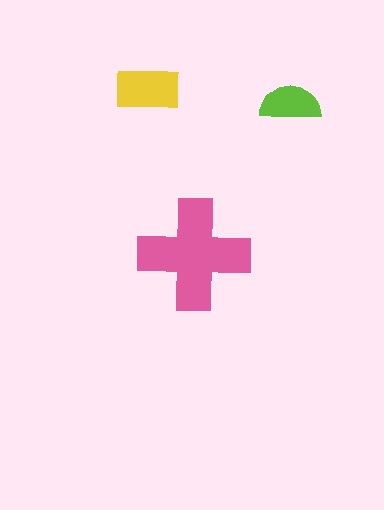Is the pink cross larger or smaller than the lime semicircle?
Larger.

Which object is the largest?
The pink cross.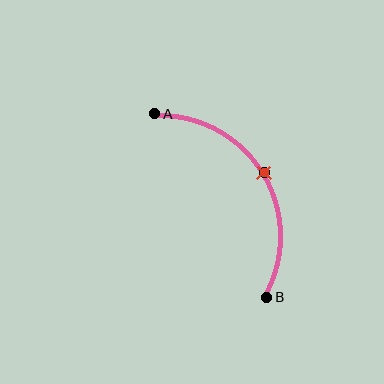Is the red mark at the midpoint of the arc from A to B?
Yes. The red mark lies on the arc at equal arc-length from both A and B — it is the arc midpoint.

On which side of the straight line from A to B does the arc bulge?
The arc bulges to the right of the straight line connecting A and B.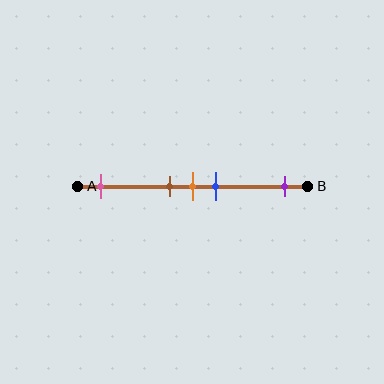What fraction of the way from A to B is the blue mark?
The blue mark is approximately 60% (0.6) of the way from A to B.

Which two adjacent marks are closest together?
The brown and orange marks are the closest adjacent pair.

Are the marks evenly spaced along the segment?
No, the marks are not evenly spaced.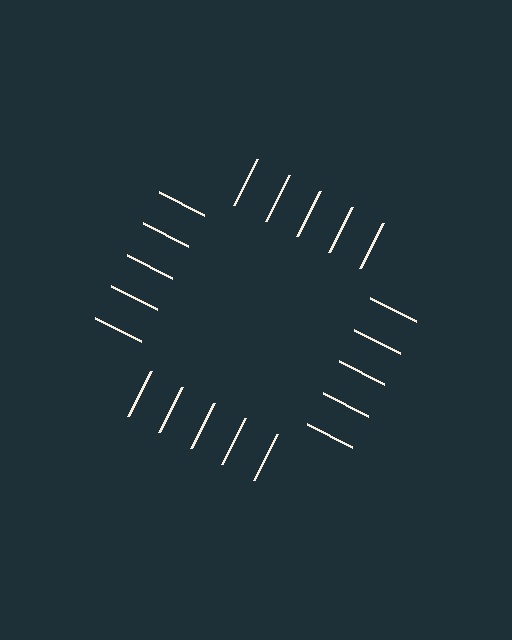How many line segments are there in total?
20 — 5 along each of the 4 edges.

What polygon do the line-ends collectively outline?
An illusory square — the line segments terminate on its edges but no continuous stroke is drawn.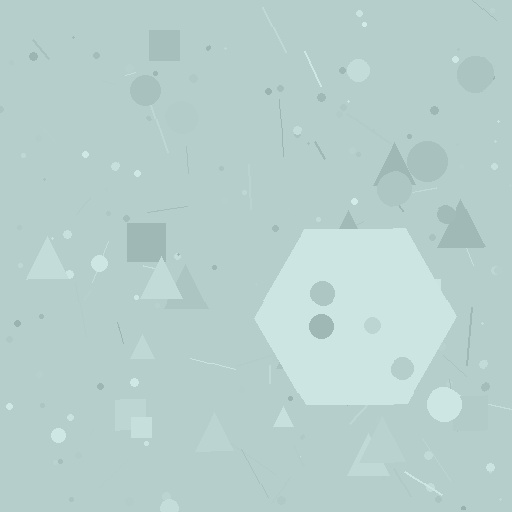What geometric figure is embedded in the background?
A hexagon is embedded in the background.